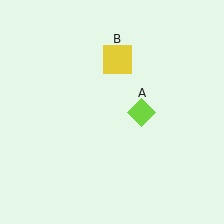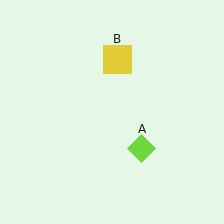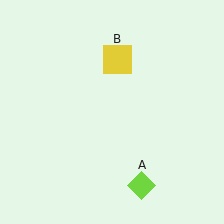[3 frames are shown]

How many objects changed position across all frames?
1 object changed position: lime diamond (object A).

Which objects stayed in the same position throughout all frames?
Yellow square (object B) remained stationary.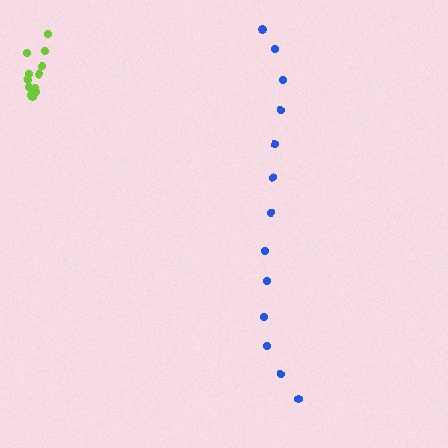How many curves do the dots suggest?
There are 2 distinct paths.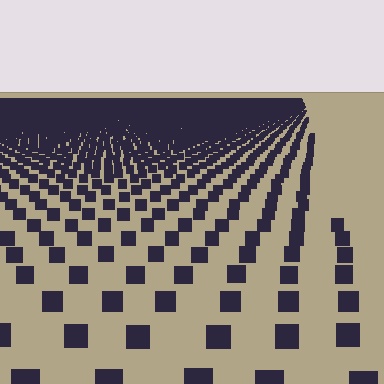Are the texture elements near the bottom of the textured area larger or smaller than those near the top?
Larger. Near the bottom, elements are closer to the viewer and appear at a bigger on-screen size.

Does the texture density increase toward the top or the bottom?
Density increases toward the top.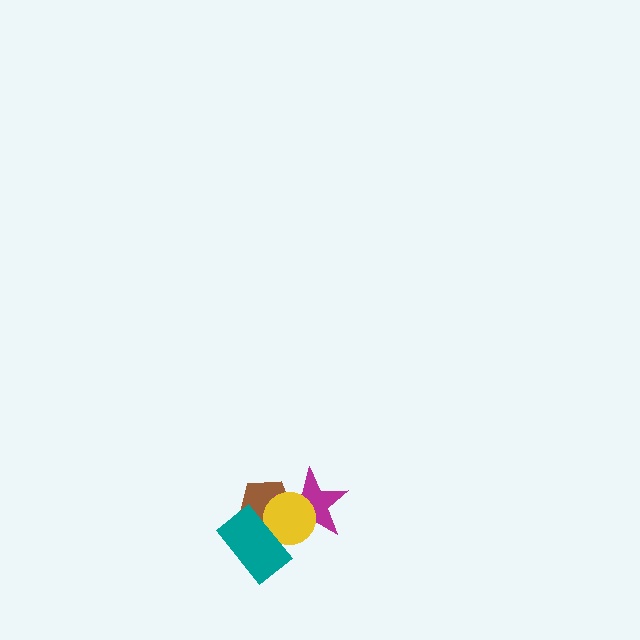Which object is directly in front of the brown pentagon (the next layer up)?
The magenta star is directly in front of the brown pentagon.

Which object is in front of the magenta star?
The yellow circle is in front of the magenta star.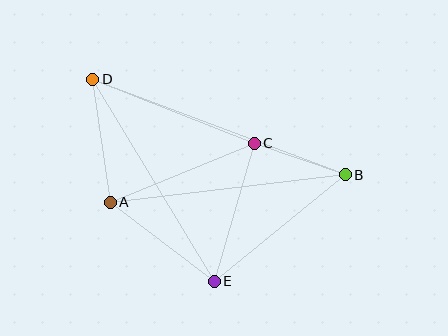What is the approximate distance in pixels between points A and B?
The distance between A and B is approximately 237 pixels.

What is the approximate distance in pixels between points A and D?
The distance between A and D is approximately 124 pixels.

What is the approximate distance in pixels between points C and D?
The distance between C and D is approximately 174 pixels.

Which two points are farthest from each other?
Points B and D are farthest from each other.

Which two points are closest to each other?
Points B and C are closest to each other.